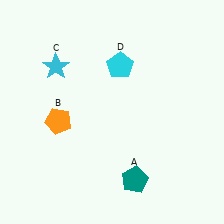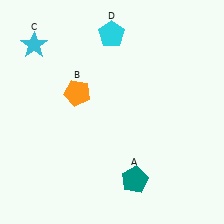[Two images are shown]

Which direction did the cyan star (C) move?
The cyan star (C) moved left.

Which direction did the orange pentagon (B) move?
The orange pentagon (B) moved up.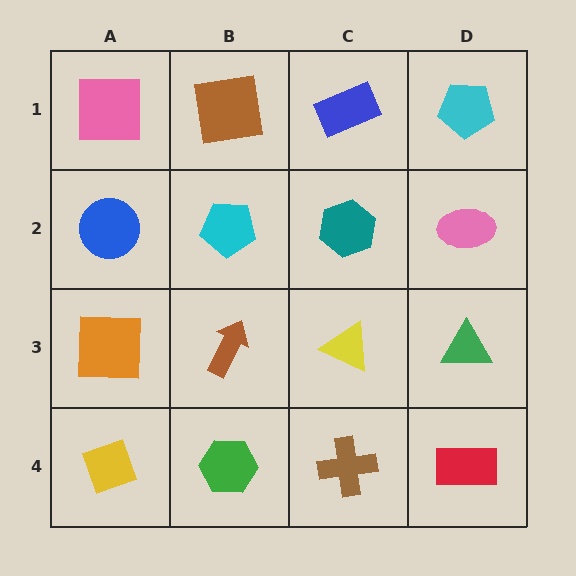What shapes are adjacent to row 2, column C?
A blue rectangle (row 1, column C), a yellow triangle (row 3, column C), a cyan pentagon (row 2, column B), a pink ellipse (row 2, column D).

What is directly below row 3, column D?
A red rectangle.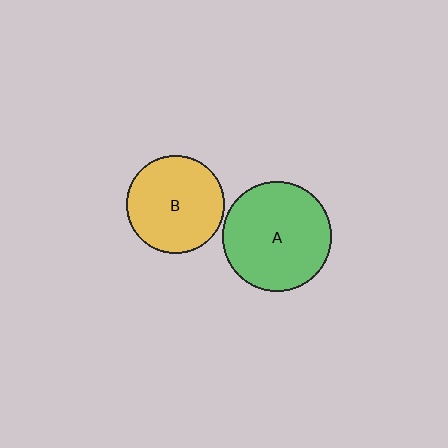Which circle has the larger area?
Circle A (green).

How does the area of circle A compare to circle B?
Approximately 1.2 times.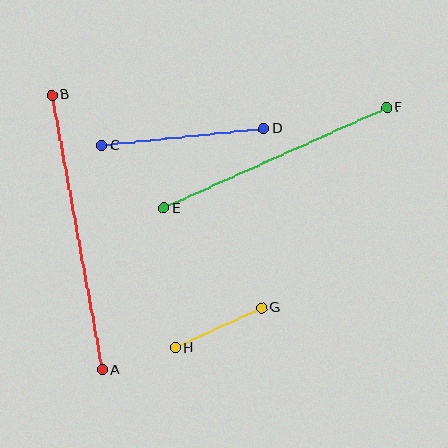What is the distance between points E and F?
The distance is approximately 244 pixels.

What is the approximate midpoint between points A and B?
The midpoint is at approximately (77, 232) pixels.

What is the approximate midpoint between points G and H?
The midpoint is at approximately (218, 328) pixels.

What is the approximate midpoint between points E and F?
The midpoint is at approximately (275, 158) pixels.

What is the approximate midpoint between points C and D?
The midpoint is at approximately (183, 137) pixels.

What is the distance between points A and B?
The distance is approximately 279 pixels.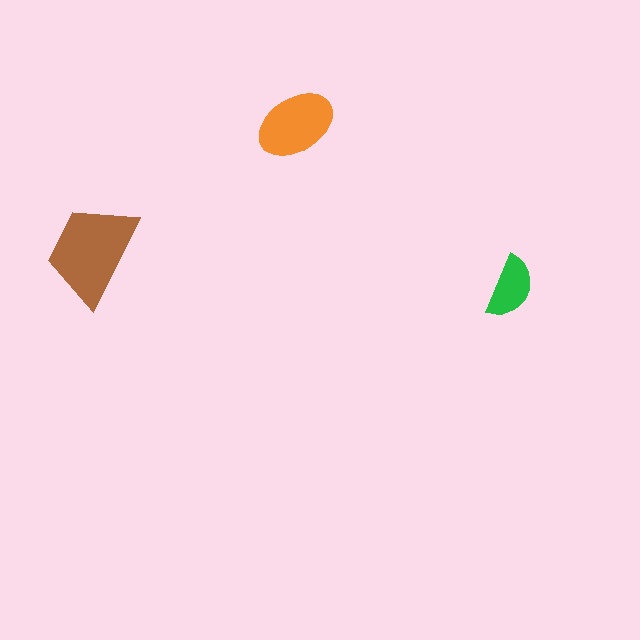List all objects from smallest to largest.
The green semicircle, the orange ellipse, the brown trapezoid.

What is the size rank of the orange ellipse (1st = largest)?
2nd.